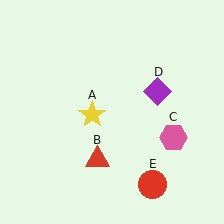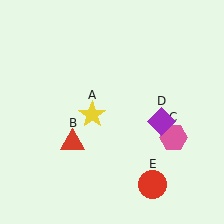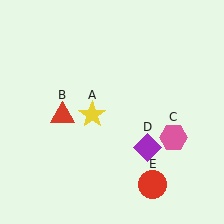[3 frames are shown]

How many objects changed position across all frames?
2 objects changed position: red triangle (object B), purple diamond (object D).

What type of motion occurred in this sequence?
The red triangle (object B), purple diamond (object D) rotated clockwise around the center of the scene.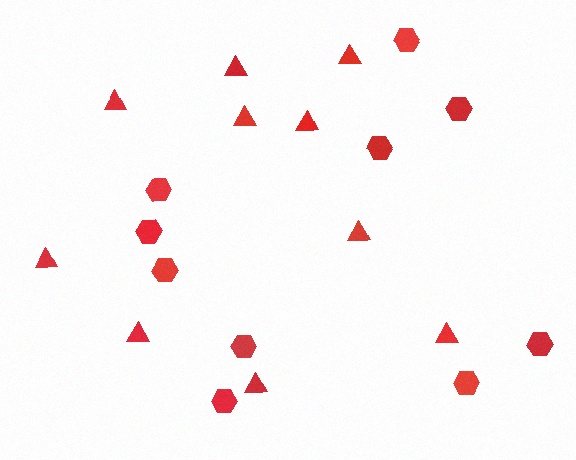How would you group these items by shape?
There are 2 groups: one group of hexagons (10) and one group of triangles (10).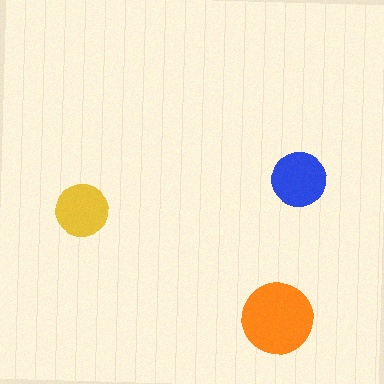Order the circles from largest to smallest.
the orange one, the blue one, the yellow one.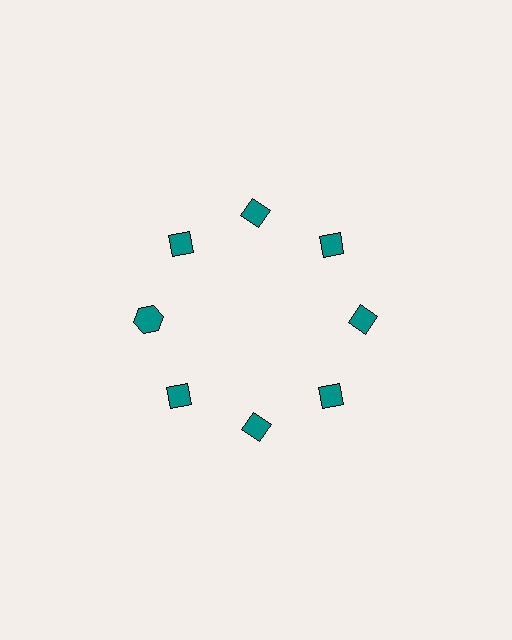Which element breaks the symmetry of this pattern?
The teal hexagon at roughly the 9 o'clock position breaks the symmetry. All other shapes are teal diamonds.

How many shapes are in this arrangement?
There are 8 shapes arranged in a ring pattern.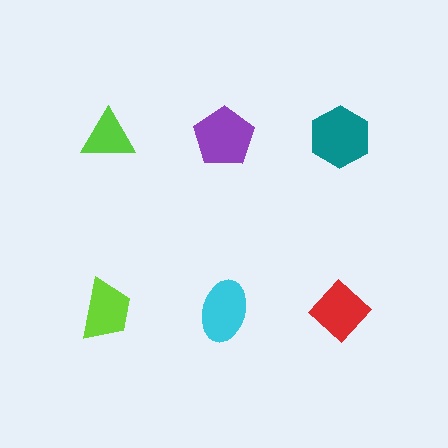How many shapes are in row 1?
3 shapes.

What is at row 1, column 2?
A purple pentagon.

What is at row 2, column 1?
A lime trapezoid.